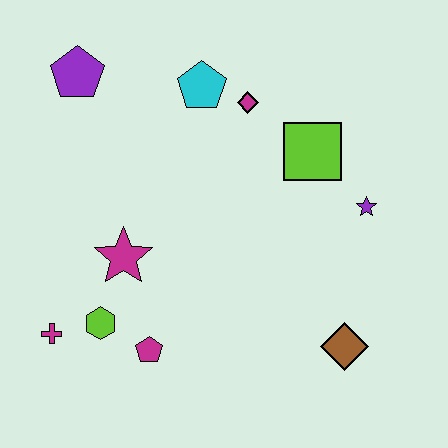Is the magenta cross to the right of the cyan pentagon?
No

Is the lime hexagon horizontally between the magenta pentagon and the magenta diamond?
No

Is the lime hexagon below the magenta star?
Yes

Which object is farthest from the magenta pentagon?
The purple pentagon is farthest from the magenta pentagon.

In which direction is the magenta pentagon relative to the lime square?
The magenta pentagon is below the lime square.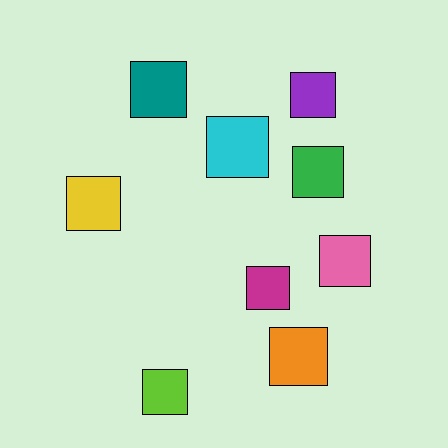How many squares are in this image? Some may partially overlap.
There are 9 squares.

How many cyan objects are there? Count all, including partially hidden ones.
There is 1 cyan object.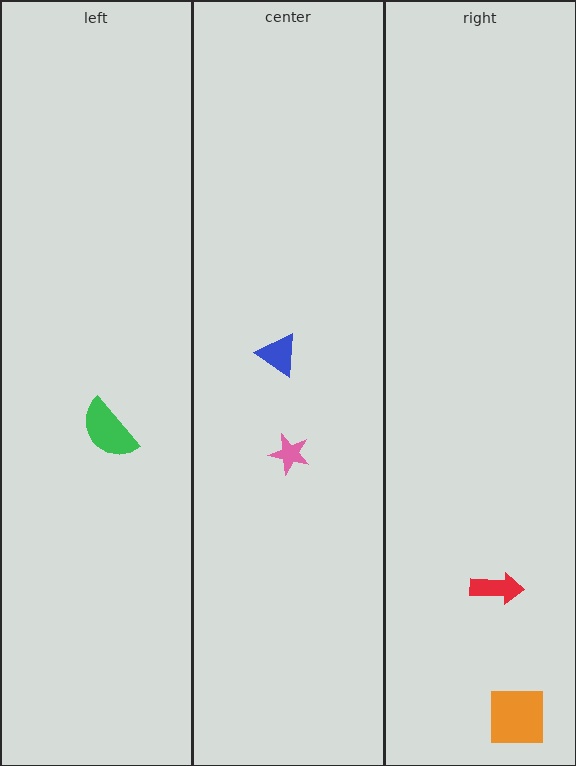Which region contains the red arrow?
The right region.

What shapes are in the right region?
The orange square, the red arrow.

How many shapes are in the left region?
1.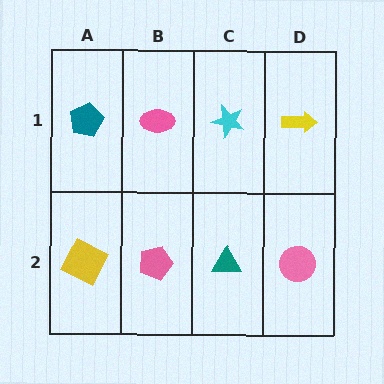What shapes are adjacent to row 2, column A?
A teal pentagon (row 1, column A), a pink pentagon (row 2, column B).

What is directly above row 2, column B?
A pink ellipse.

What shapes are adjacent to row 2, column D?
A yellow arrow (row 1, column D), a teal triangle (row 2, column C).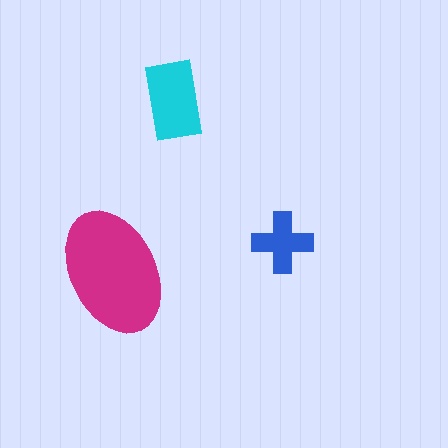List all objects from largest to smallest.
The magenta ellipse, the cyan rectangle, the blue cross.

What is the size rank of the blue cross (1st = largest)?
3rd.